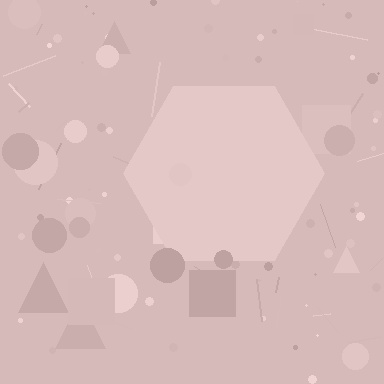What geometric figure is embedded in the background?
A hexagon is embedded in the background.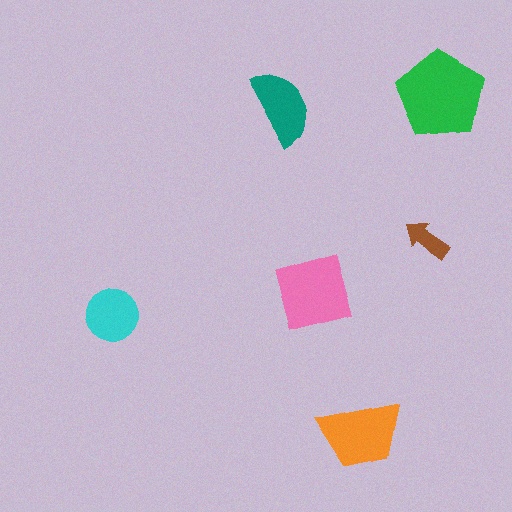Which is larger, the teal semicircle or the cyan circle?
The teal semicircle.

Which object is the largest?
The green pentagon.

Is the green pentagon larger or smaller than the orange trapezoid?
Larger.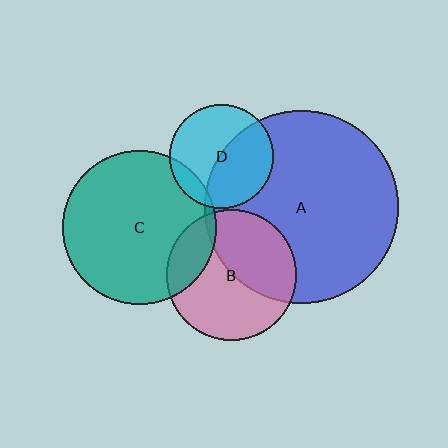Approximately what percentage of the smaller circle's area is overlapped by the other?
Approximately 5%.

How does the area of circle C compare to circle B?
Approximately 1.4 times.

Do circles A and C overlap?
Yes.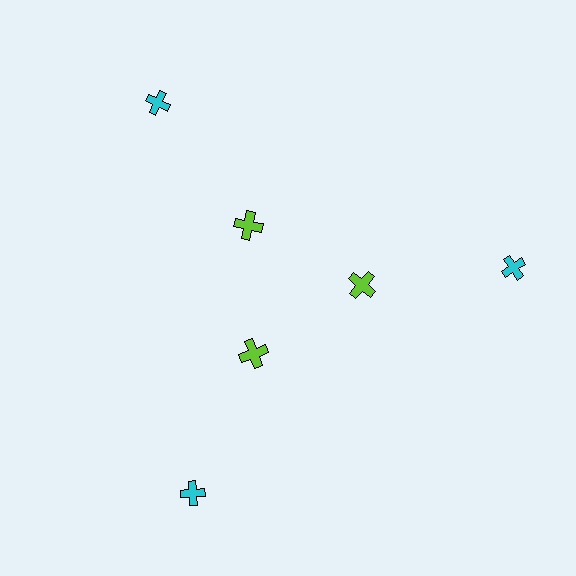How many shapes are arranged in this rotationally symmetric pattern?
There are 6 shapes, arranged in 3 groups of 2.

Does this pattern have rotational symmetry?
Yes, this pattern has 3-fold rotational symmetry. It looks the same after rotating 120 degrees around the center.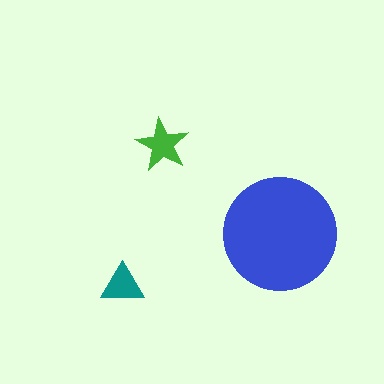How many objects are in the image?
There are 3 objects in the image.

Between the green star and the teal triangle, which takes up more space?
The green star.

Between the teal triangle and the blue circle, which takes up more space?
The blue circle.